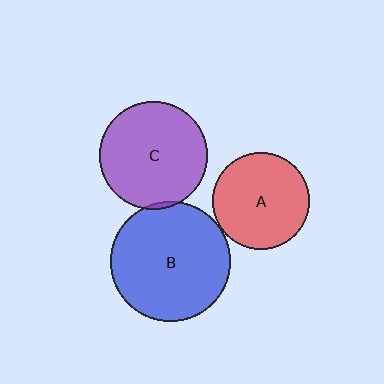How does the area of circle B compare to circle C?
Approximately 1.2 times.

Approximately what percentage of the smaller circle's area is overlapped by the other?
Approximately 5%.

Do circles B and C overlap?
Yes.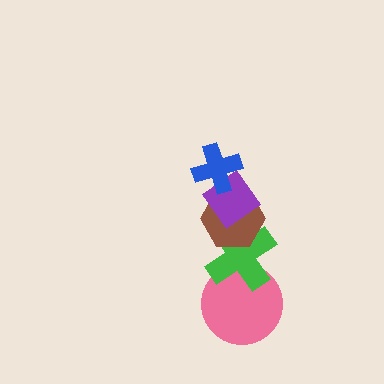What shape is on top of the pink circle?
The green cross is on top of the pink circle.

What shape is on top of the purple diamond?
The blue cross is on top of the purple diamond.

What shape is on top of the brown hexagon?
The purple diamond is on top of the brown hexagon.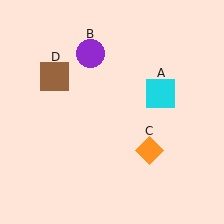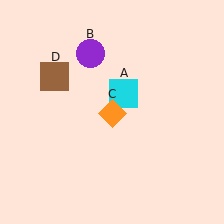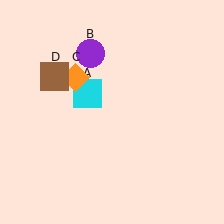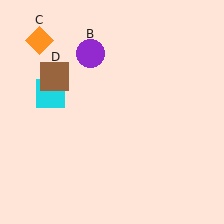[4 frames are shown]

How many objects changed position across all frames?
2 objects changed position: cyan square (object A), orange diamond (object C).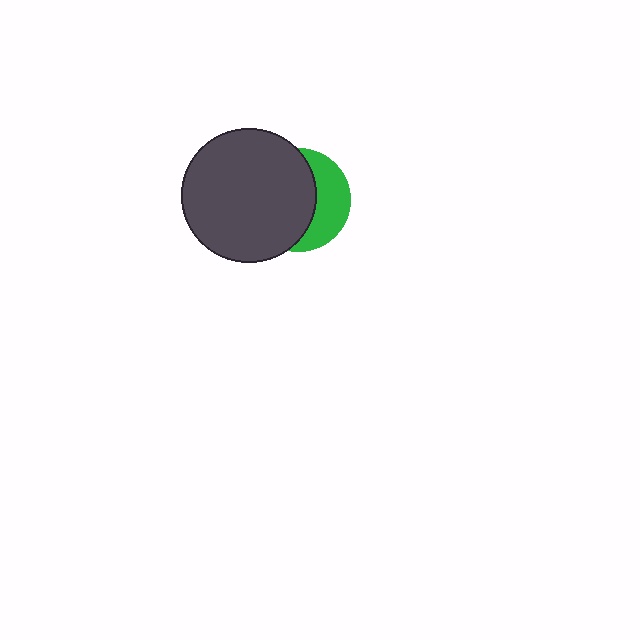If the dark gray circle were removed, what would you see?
You would see the complete green circle.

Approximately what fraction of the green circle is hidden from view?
Roughly 63% of the green circle is hidden behind the dark gray circle.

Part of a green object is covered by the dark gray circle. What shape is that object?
It is a circle.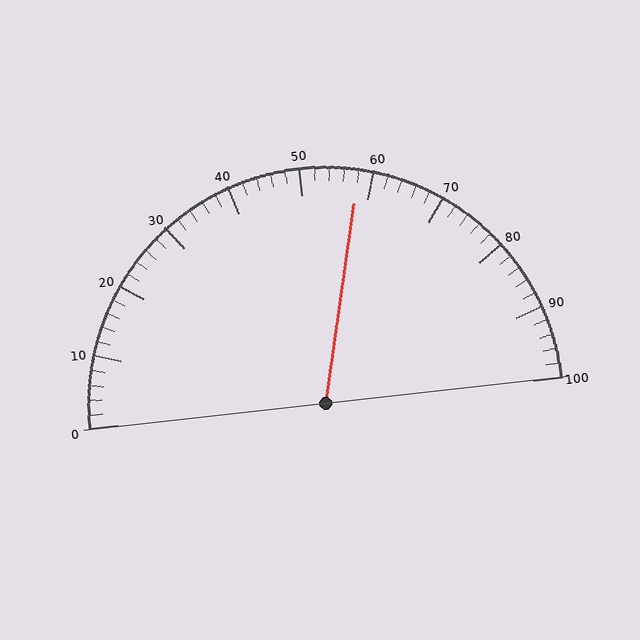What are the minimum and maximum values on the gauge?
The gauge ranges from 0 to 100.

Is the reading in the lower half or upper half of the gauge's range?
The reading is in the upper half of the range (0 to 100).